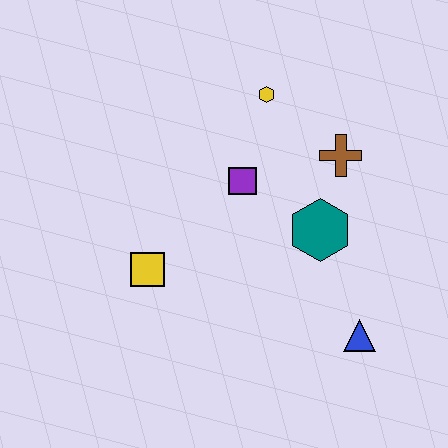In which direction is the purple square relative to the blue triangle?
The purple square is above the blue triangle.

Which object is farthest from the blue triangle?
The yellow hexagon is farthest from the blue triangle.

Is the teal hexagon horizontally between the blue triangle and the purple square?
Yes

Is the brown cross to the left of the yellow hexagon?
No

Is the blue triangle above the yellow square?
No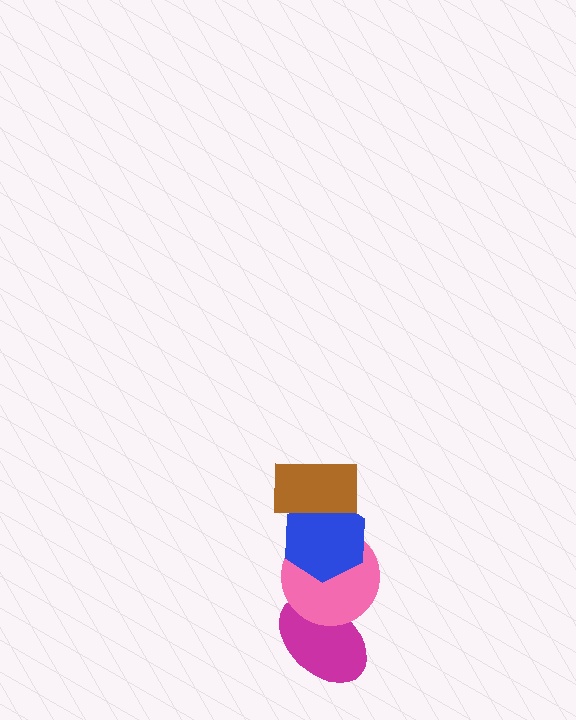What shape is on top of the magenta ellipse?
The pink circle is on top of the magenta ellipse.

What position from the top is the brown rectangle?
The brown rectangle is 1st from the top.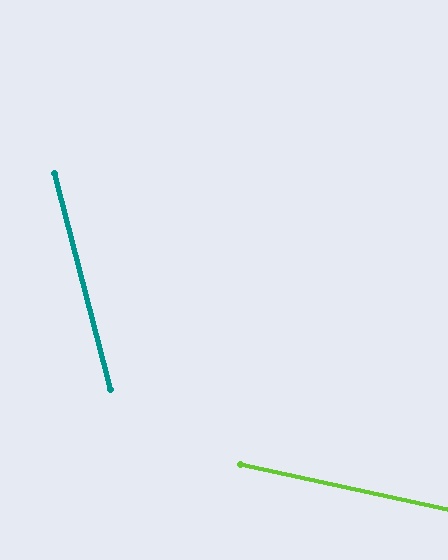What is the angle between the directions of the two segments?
Approximately 63 degrees.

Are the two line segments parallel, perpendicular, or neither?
Neither parallel nor perpendicular — they differ by about 63°.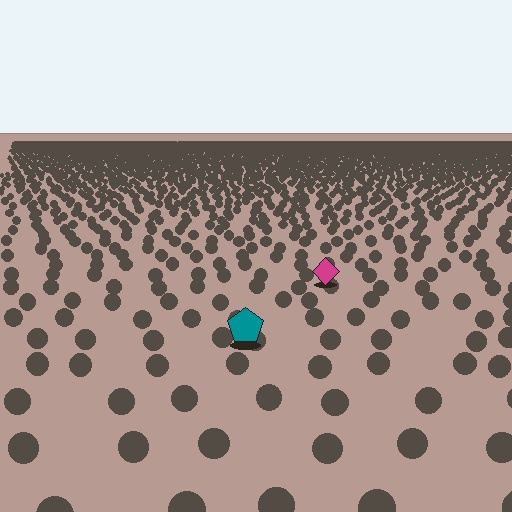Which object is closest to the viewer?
The teal pentagon is closest. The texture marks near it are larger and more spread out.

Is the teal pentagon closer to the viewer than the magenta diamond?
Yes. The teal pentagon is closer — you can tell from the texture gradient: the ground texture is coarser near it.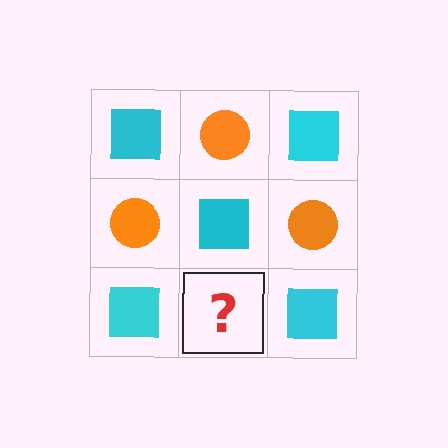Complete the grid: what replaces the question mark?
The question mark should be replaced with an orange circle.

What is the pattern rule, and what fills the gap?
The rule is that it alternates cyan square and orange circle in a checkerboard pattern. The gap should be filled with an orange circle.